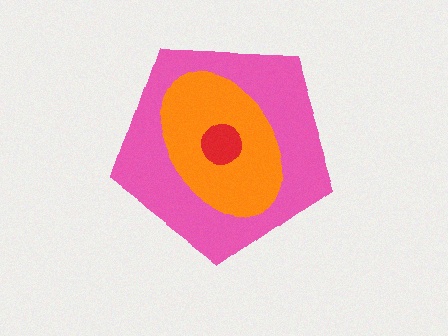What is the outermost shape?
The pink pentagon.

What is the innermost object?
The red circle.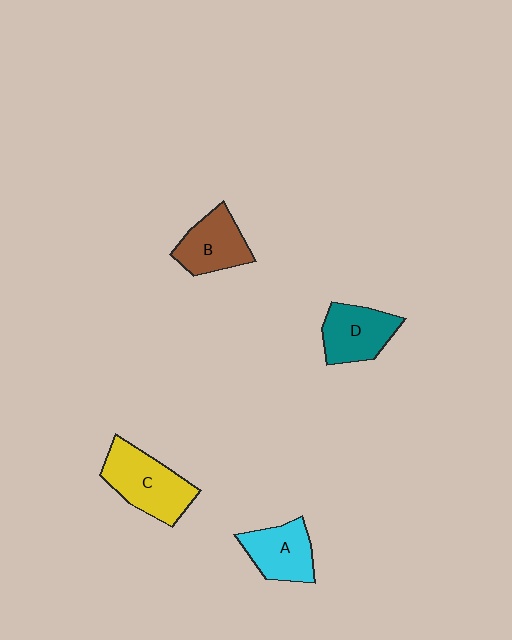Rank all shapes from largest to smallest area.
From largest to smallest: C (yellow), D (teal), B (brown), A (cyan).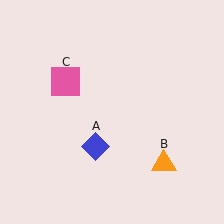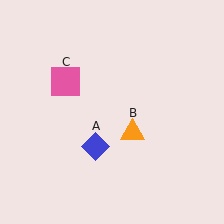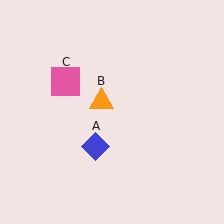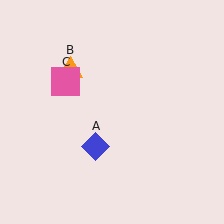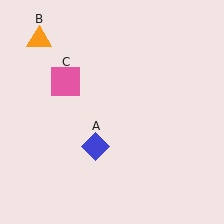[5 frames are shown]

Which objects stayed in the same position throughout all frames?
Blue diamond (object A) and pink square (object C) remained stationary.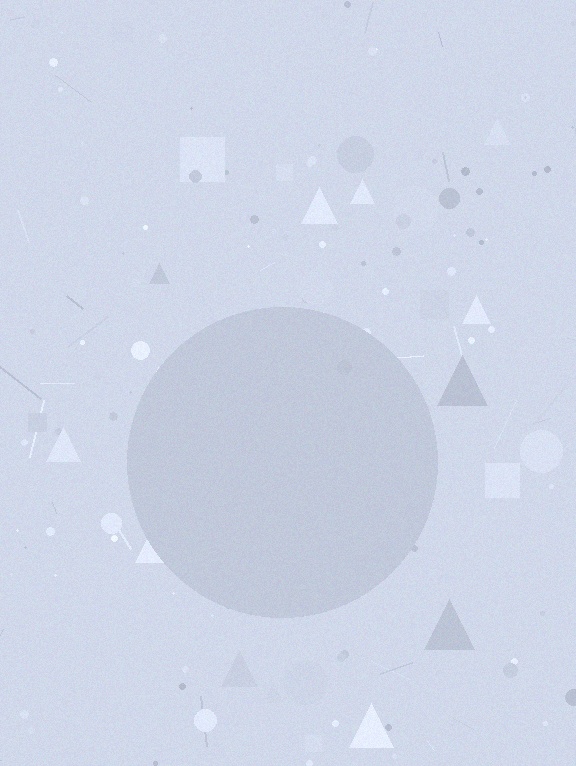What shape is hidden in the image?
A circle is hidden in the image.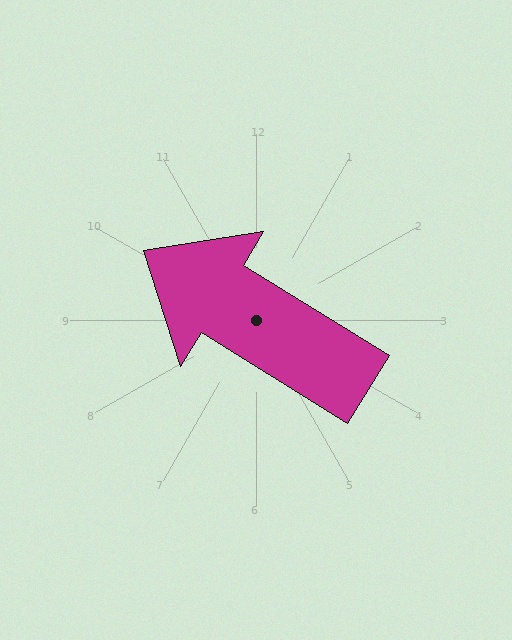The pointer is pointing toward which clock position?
Roughly 10 o'clock.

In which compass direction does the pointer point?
Northwest.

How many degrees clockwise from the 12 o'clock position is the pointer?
Approximately 302 degrees.